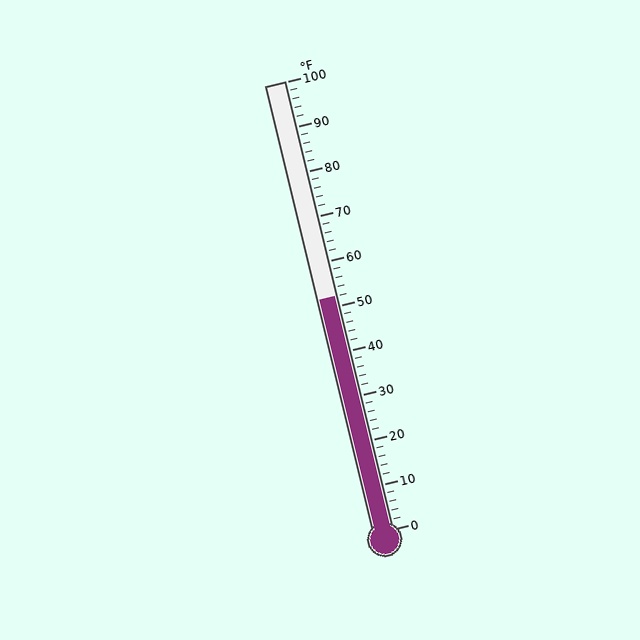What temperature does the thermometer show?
The thermometer shows approximately 52°F.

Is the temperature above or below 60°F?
The temperature is below 60°F.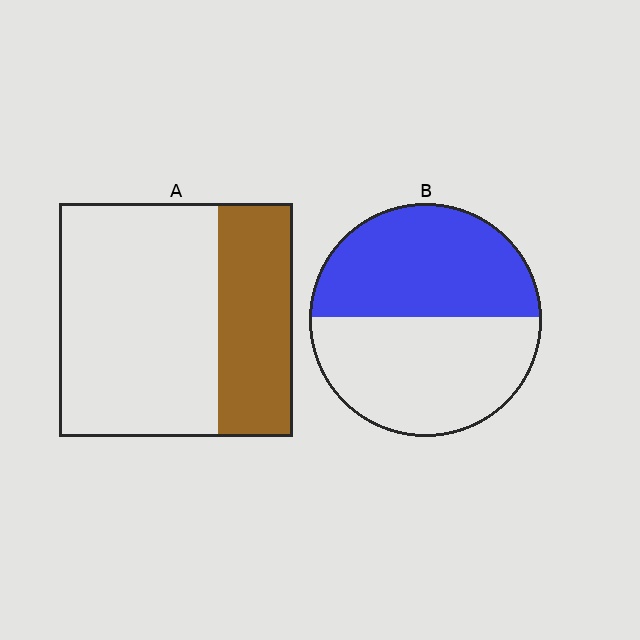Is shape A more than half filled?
No.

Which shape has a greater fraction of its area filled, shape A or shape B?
Shape B.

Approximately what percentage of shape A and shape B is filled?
A is approximately 30% and B is approximately 50%.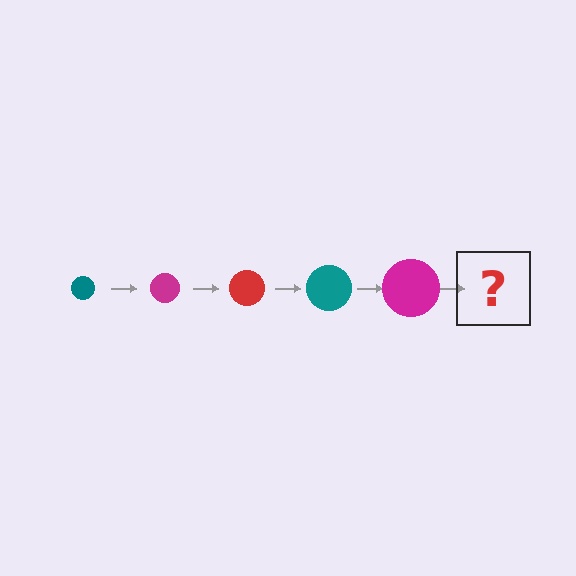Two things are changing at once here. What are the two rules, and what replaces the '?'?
The two rules are that the circle grows larger each step and the color cycles through teal, magenta, and red. The '?' should be a red circle, larger than the previous one.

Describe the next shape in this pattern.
It should be a red circle, larger than the previous one.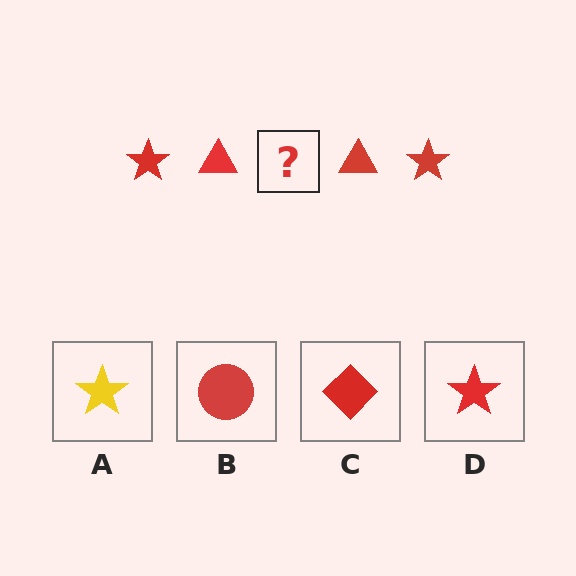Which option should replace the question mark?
Option D.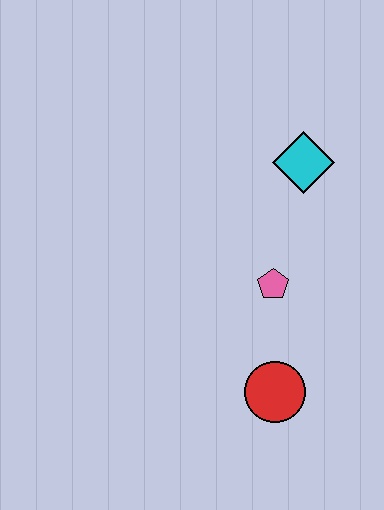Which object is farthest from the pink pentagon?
The cyan diamond is farthest from the pink pentagon.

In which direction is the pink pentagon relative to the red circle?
The pink pentagon is above the red circle.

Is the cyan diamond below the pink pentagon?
No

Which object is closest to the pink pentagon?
The red circle is closest to the pink pentagon.